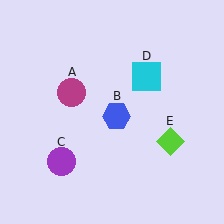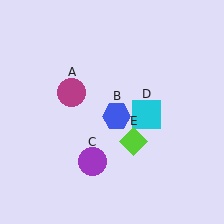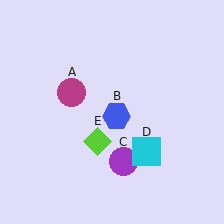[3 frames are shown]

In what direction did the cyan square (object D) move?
The cyan square (object D) moved down.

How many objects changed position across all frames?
3 objects changed position: purple circle (object C), cyan square (object D), lime diamond (object E).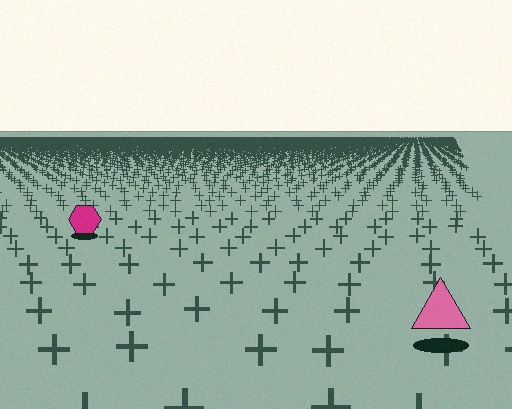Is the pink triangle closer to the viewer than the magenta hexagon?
Yes. The pink triangle is closer — you can tell from the texture gradient: the ground texture is coarser near it.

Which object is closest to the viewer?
The pink triangle is closest. The texture marks near it are larger and more spread out.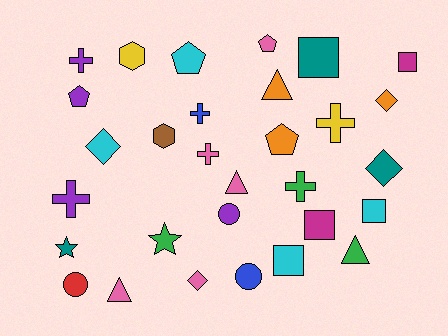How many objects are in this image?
There are 30 objects.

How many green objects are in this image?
There are 3 green objects.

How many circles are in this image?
There are 3 circles.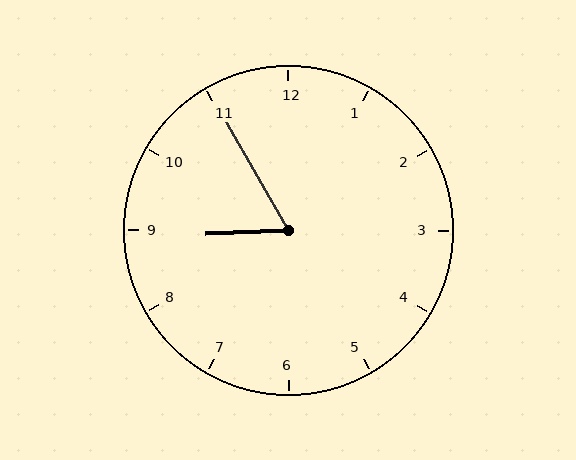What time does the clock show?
8:55.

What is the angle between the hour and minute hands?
Approximately 62 degrees.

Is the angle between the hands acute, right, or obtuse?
It is acute.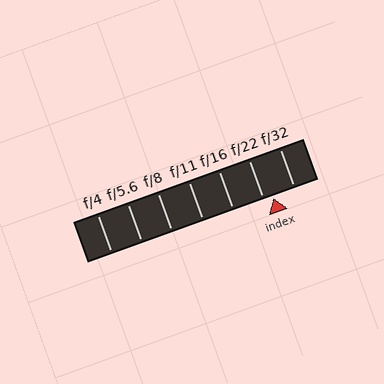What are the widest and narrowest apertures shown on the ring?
The widest aperture shown is f/4 and the narrowest is f/32.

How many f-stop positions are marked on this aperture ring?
There are 7 f-stop positions marked.